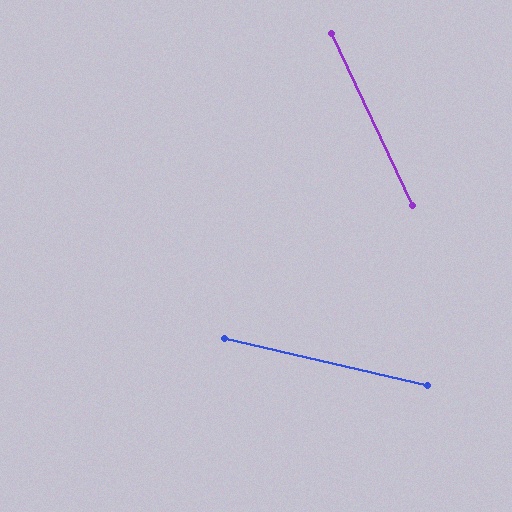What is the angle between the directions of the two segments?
Approximately 52 degrees.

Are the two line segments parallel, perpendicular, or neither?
Neither parallel nor perpendicular — they differ by about 52°.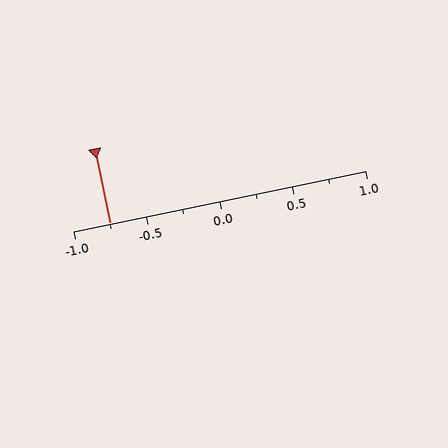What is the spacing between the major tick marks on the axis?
The major ticks are spaced 0.5 apart.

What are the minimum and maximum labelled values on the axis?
The axis runs from -1.0 to 1.0.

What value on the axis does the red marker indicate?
The marker indicates approximately -0.75.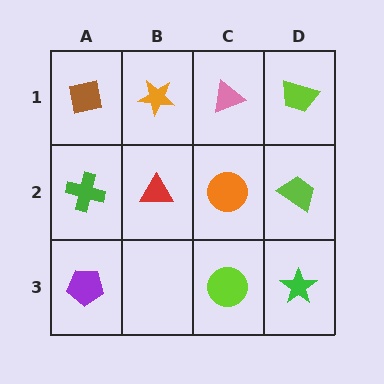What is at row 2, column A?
A green cross.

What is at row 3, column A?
A purple pentagon.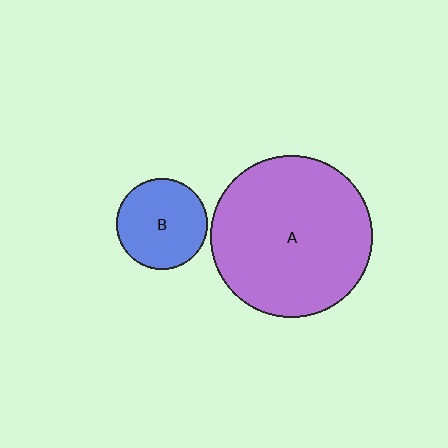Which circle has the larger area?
Circle A (purple).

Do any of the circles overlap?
No, none of the circles overlap.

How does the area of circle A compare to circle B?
Approximately 3.2 times.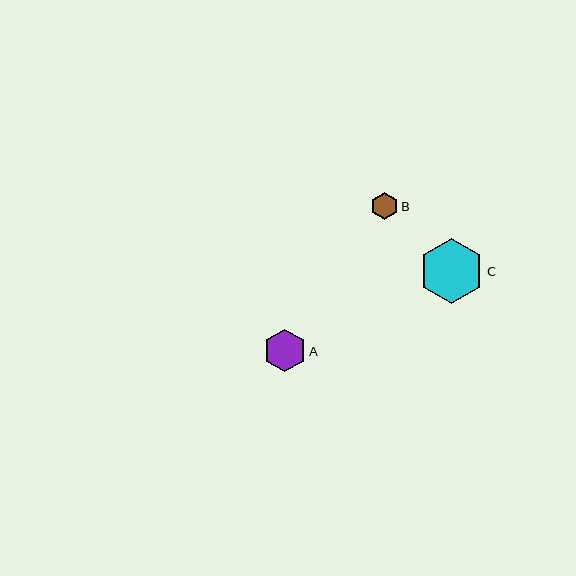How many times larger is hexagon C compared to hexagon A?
Hexagon C is approximately 1.5 times the size of hexagon A.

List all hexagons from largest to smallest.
From largest to smallest: C, A, B.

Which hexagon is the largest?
Hexagon C is the largest with a size of approximately 65 pixels.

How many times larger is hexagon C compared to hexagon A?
Hexagon C is approximately 1.5 times the size of hexagon A.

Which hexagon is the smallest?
Hexagon B is the smallest with a size of approximately 28 pixels.